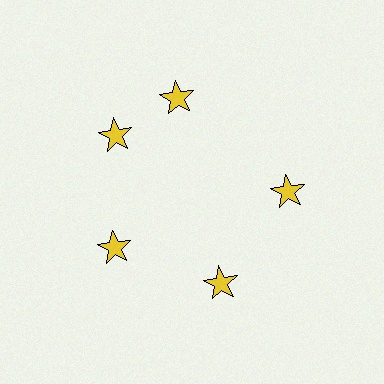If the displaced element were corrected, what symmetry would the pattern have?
It would have 5-fold rotational symmetry — the pattern would map onto itself every 72 degrees.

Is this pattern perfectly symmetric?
No. The 5 yellow stars are arranged in a ring, but one element near the 1 o'clock position is rotated out of alignment along the ring, breaking the 5-fold rotational symmetry.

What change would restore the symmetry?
The symmetry would be restored by rotating it back into even spacing with its neighbors so that all 5 stars sit at equal angles and equal distance from the center.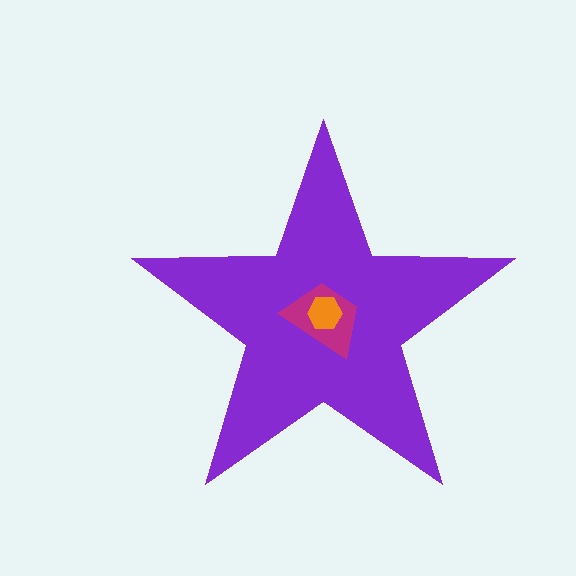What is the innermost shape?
The orange hexagon.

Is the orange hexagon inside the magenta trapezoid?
Yes.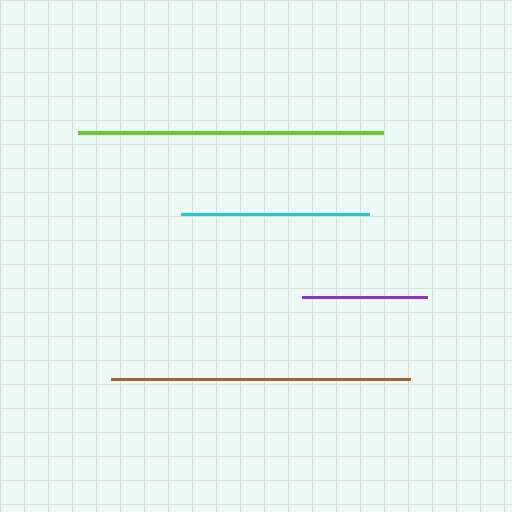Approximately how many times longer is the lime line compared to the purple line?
The lime line is approximately 2.4 times the length of the purple line.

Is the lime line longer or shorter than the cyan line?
The lime line is longer than the cyan line.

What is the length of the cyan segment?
The cyan segment is approximately 188 pixels long.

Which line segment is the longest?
The lime line is the longest at approximately 304 pixels.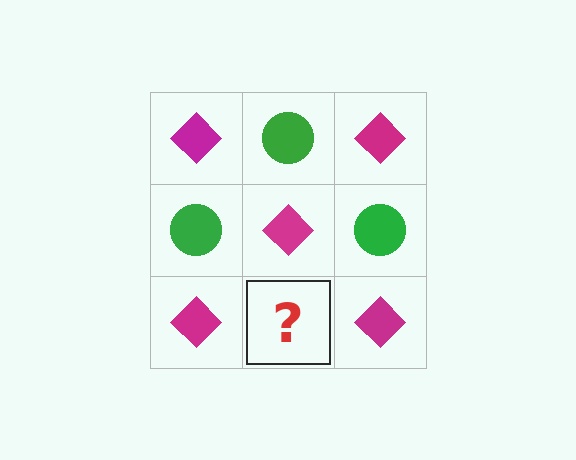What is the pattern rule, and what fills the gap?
The rule is that it alternates magenta diamond and green circle in a checkerboard pattern. The gap should be filled with a green circle.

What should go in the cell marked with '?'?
The missing cell should contain a green circle.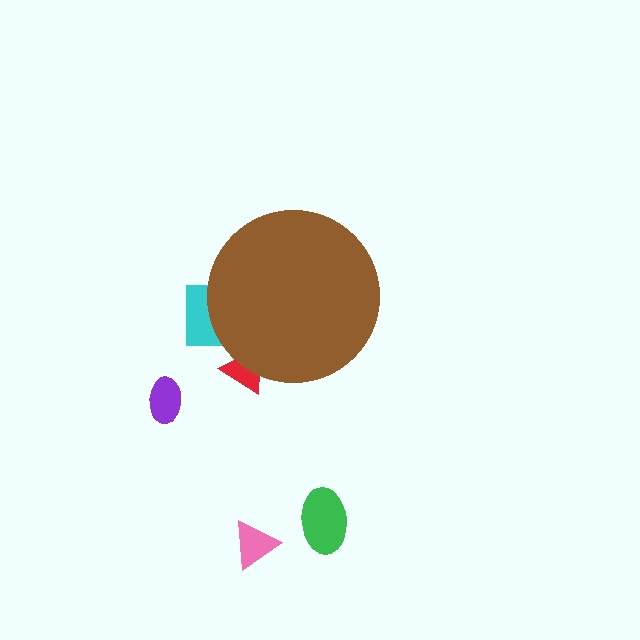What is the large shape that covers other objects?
A brown circle.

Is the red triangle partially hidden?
Yes, the red triangle is partially hidden behind the brown circle.